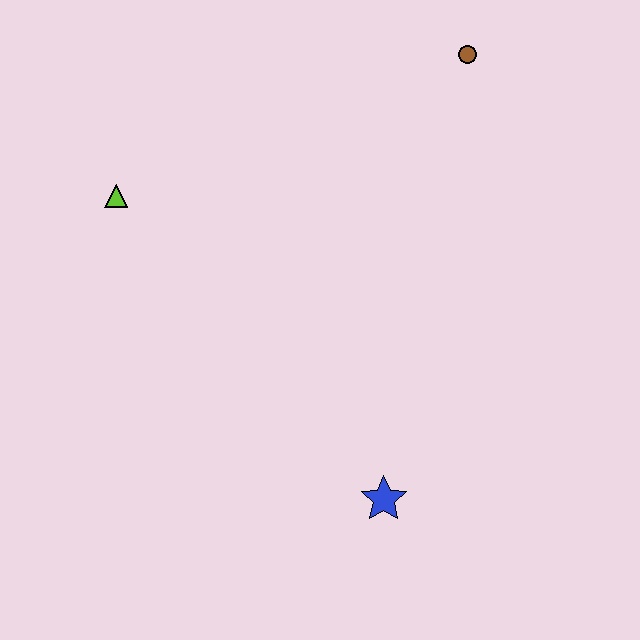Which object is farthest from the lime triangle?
The blue star is farthest from the lime triangle.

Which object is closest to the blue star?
The lime triangle is closest to the blue star.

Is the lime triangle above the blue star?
Yes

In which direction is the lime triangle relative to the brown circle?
The lime triangle is to the left of the brown circle.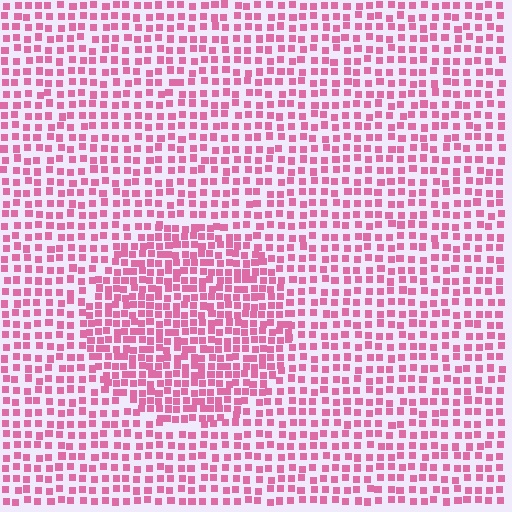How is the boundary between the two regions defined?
The boundary is defined by a change in element density (approximately 1.6x ratio). All elements are the same color, size, and shape.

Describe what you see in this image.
The image contains small pink elements arranged at two different densities. A circle-shaped region is visible where the elements are more densely packed than the surrounding area.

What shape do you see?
I see a circle.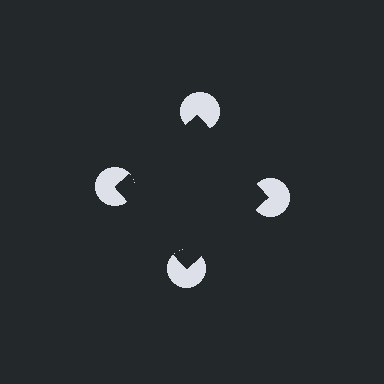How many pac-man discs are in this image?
There are 4 — one at each vertex of the illusory square.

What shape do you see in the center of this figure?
An illusory square — its edges are inferred from the aligned wedge cuts in the pac-man discs, not physically drawn.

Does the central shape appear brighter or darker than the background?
It typically appears slightly darker than the background, even though no actual brightness change is drawn.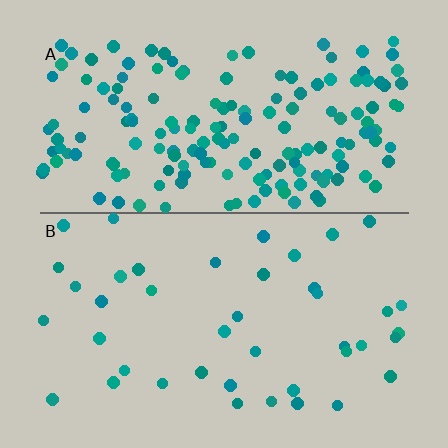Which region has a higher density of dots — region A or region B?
A (the top).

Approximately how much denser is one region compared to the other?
Approximately 4.0× — region A over region B.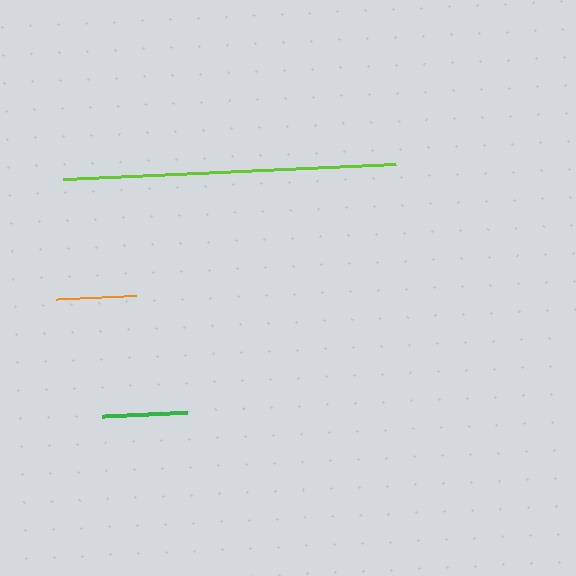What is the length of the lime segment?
The lime segment is approximately 333 pixels long.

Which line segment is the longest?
The lime line is the longest at approximately 333 pixels.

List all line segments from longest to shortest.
From longest to shortest: lime, green, orange.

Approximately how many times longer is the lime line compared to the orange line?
The lime line is approximately 4.2 times the length of the orange line.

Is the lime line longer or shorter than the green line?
The lime line is longer than the green line.